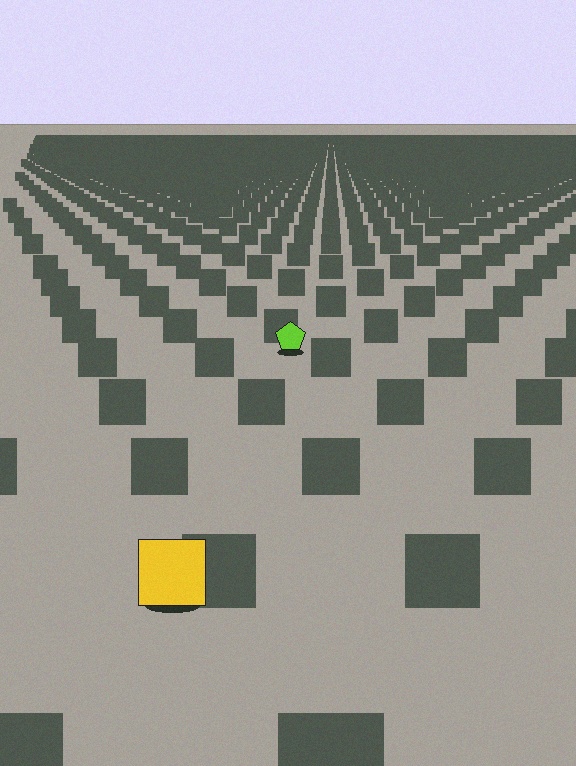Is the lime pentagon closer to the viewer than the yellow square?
No. The yellow square is closer — you can tell from the texture gradient: the ground texture is coarser near it.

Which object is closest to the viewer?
The yellow square is closest. The texture marks near it are larger and more spread out.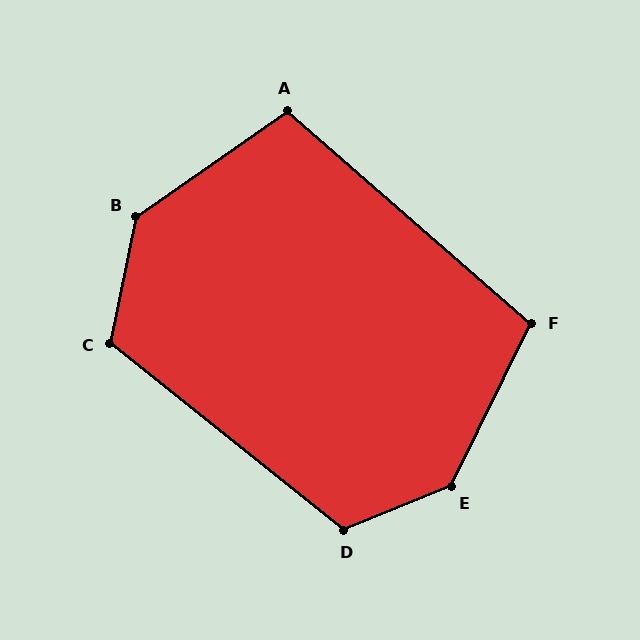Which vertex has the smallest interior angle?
A, at approximately 104 degrees.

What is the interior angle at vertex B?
Approximately 136 degrees (obtuse).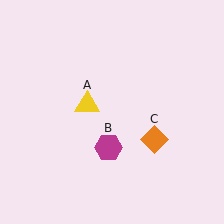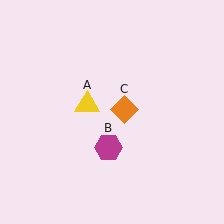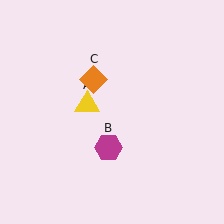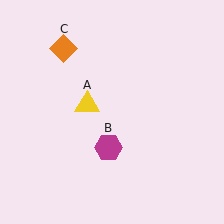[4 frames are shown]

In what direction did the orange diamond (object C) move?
The orange diamond (object C) moved up and to the left.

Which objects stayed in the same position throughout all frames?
Yellow triangle (object A) and magenta hexagon (object B) remained stationary.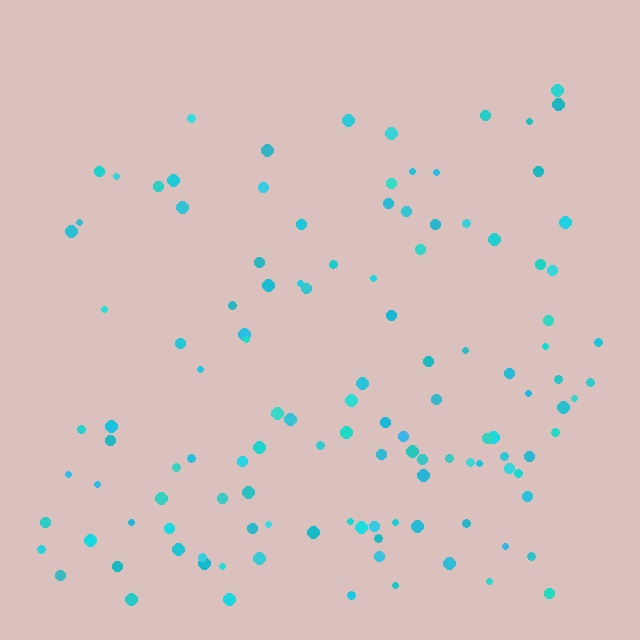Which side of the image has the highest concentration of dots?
The bottom.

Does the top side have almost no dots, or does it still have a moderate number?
Still a moderate number, just noticeably fewer than the bottom.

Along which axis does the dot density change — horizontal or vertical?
Vertical.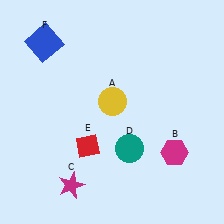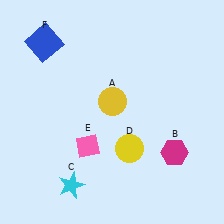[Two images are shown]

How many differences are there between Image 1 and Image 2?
There are 3 differences between the two images.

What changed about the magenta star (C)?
In Image 1, C is magenta. In Image 2, it changed to cyan.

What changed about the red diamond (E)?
In Image 1, E is red. In Image 2, it changed to pink.